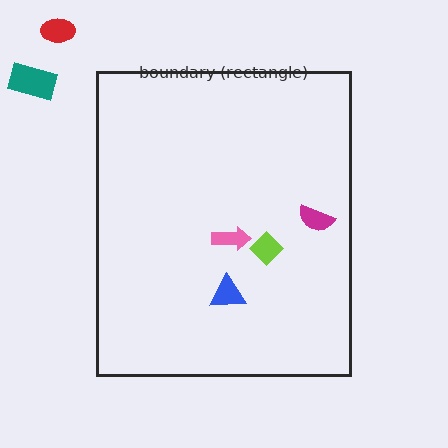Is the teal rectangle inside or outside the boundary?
Outside.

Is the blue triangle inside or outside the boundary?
Inside.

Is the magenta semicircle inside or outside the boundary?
Inside.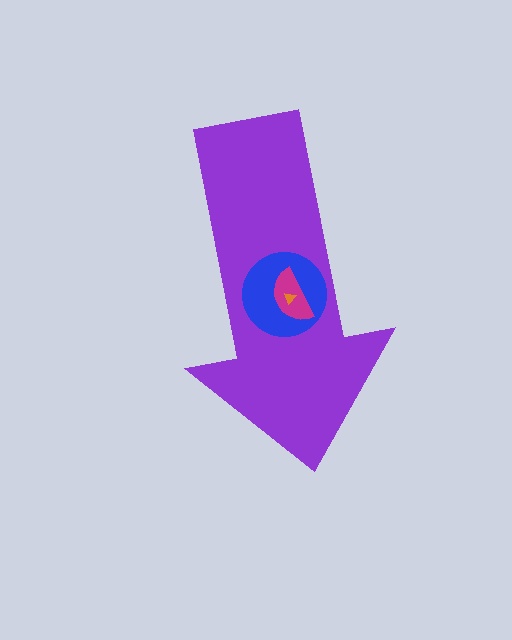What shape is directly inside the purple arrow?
The blue circle.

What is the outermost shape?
The purple arrow.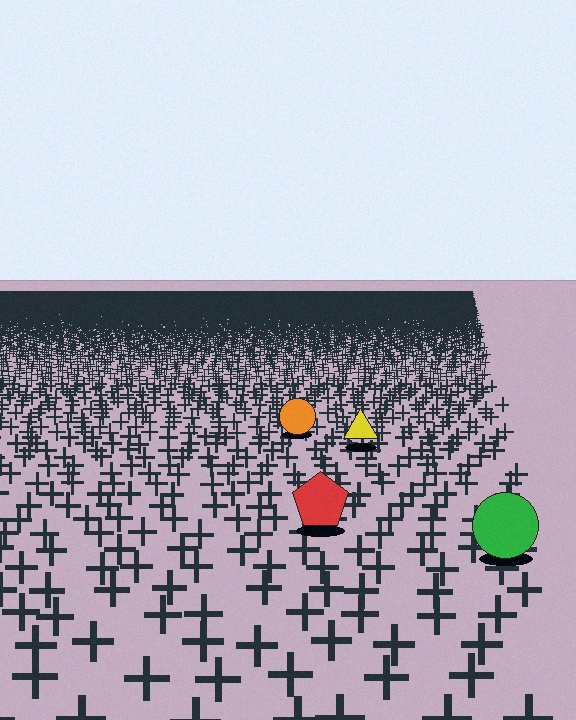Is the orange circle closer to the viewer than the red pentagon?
No. The red pentagon is closer — you can tell from the texture gradient: the ground texture is coarser near it.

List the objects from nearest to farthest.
From nearest to farthest: the green circle, the red pentagon, the yellow triangle, the orange circle.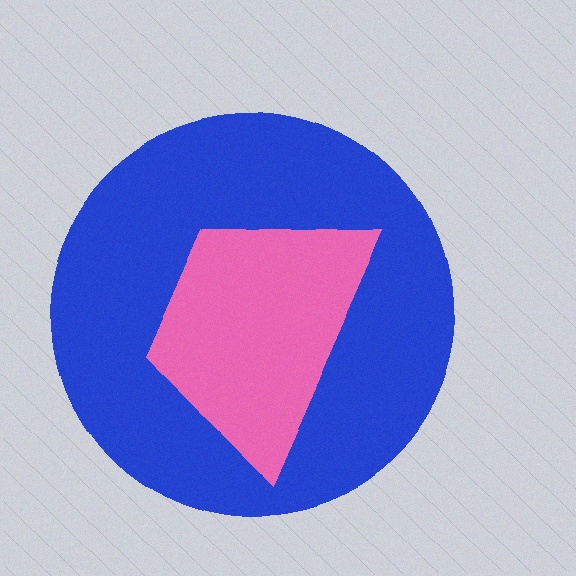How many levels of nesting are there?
2.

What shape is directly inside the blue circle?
The pink trapezoid.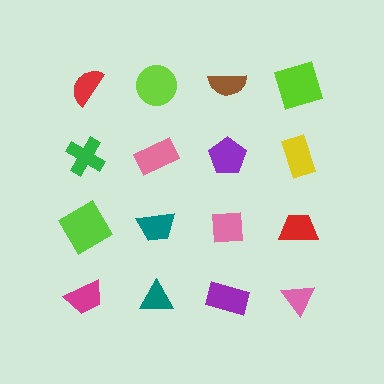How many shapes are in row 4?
4 shapes.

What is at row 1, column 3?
A brown semicircle.